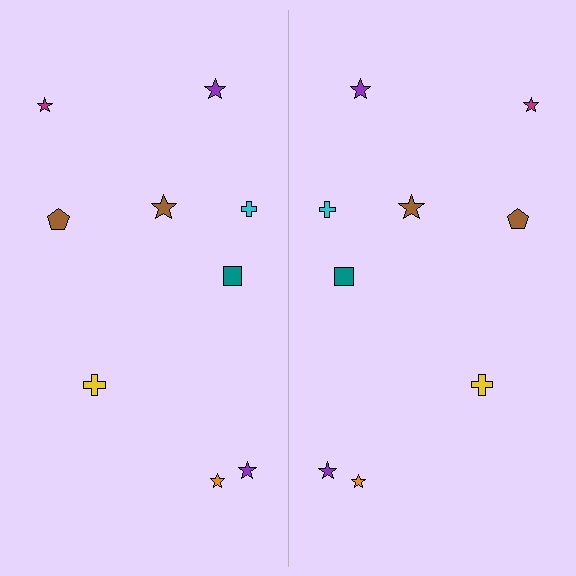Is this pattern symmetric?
Yes, this pattern has bilateral (reflection) symmetry.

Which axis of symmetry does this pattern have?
The pattern has a vertical axis of symmetry running through the center of the image.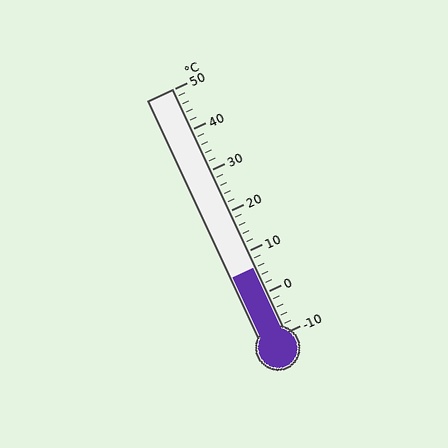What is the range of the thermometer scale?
The thermometer scale ranges from -10°C to 50°C.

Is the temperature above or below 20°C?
The temperature is below 20°C.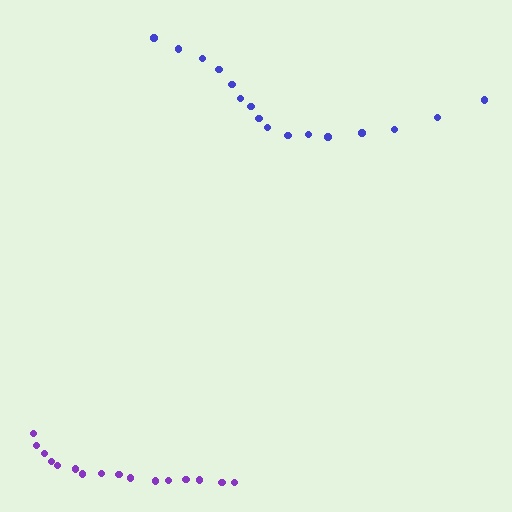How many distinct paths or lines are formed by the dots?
There are 2 distinct paths.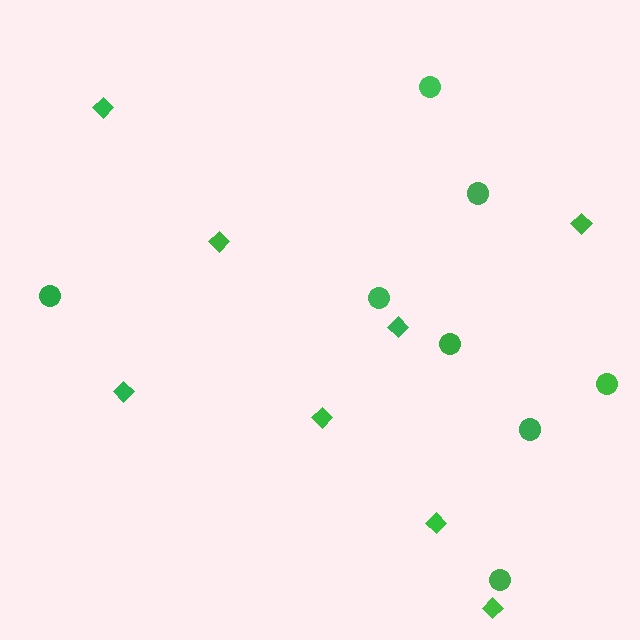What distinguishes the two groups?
There are 2 groups: one group of diamonds (8) and one group of circles (8).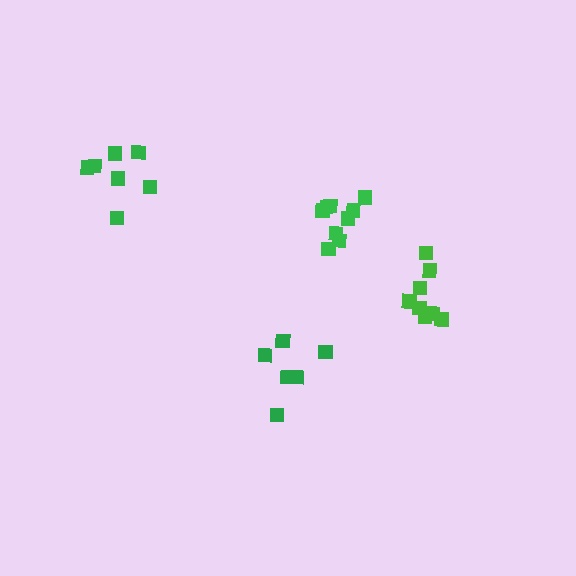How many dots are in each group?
Group 1: 8 dots, Group 2: 7 dots, Group 3: 6 dots, Group 4: 9 dots (30 total).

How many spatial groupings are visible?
There are 4 spatial groupings.